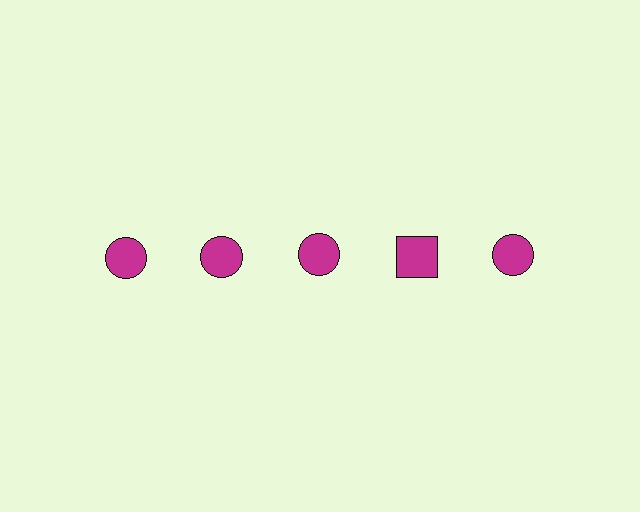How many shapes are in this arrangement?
There are 5 shapes arranged in a grid pattern.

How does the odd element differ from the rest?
It has a different shape: square instead of circle.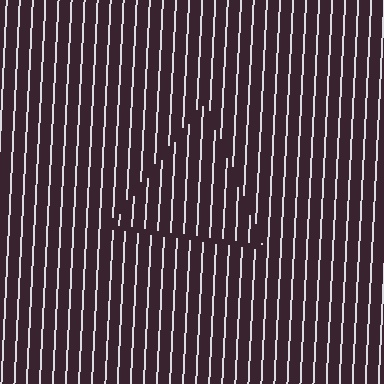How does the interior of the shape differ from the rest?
The interior of the shape contains the same grating, shifted by half a period — the contour is defined by the phase discontinuity where line-ends from the inner and outer gratings abut.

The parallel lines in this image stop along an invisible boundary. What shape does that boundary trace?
An illusory triangle. The interior of the shape contains the same grating, shifted by half a period — the contour is defined by the phase discontinuity where line-ends from the inner and outer gratings abut.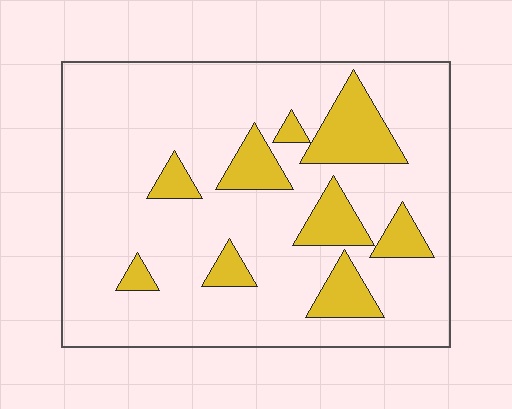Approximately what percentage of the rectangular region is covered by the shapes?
Approximately 20%.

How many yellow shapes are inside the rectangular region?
9.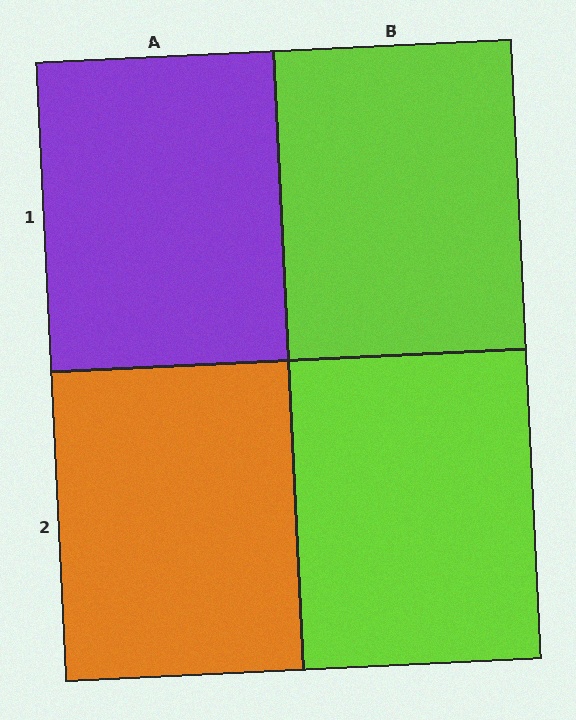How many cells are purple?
1 cell is purple.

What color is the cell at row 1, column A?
Purple.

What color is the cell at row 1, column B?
Lime.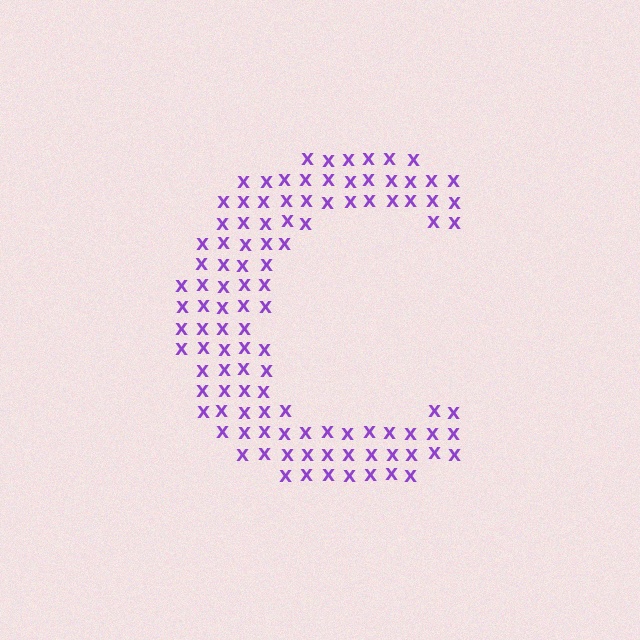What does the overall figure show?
The overall figure shows the letter C.